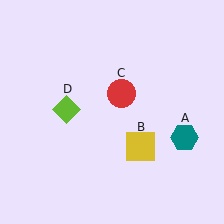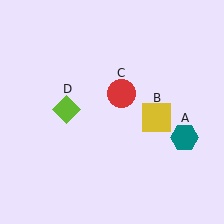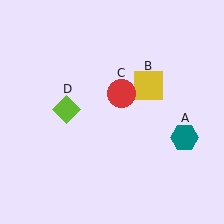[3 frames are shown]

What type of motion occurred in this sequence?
The yellow square (object B) rotated counterclockwise around the center of the scene.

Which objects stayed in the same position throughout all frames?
Teal hexagon (object A) and red circle (object C) and lime diamond (object D) remained stationary.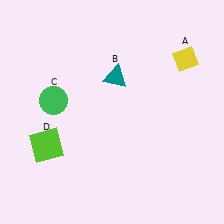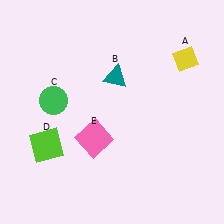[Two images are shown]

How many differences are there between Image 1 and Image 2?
There is 1 difference between the two images.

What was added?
A pink square (E) was added in Image 2.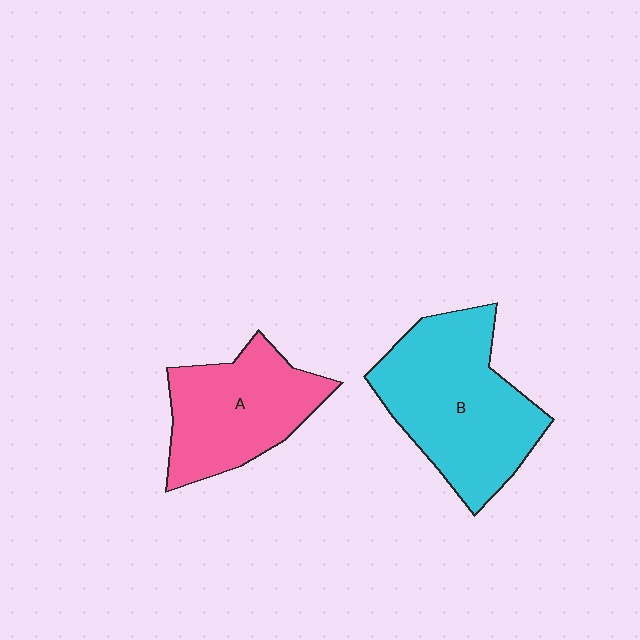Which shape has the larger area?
Shape B (cyan).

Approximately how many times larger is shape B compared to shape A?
Approximately 1.4 times.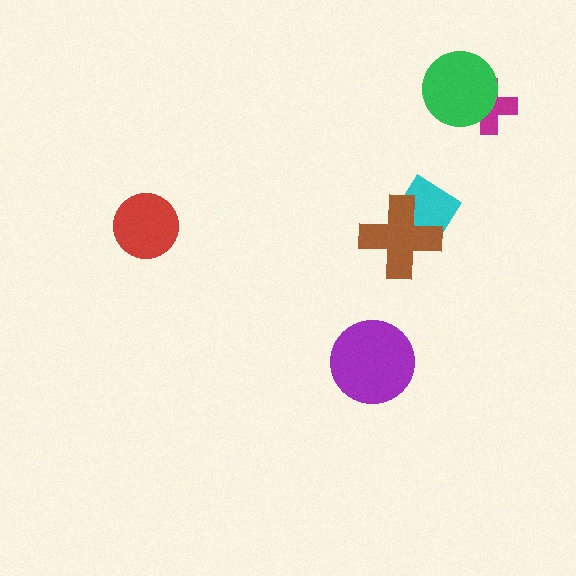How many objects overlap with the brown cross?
1 object overlaps with the brown cross.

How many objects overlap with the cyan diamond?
1 object overlaps with the cyan diamond.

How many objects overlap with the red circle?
0 objects overlap with the red circle.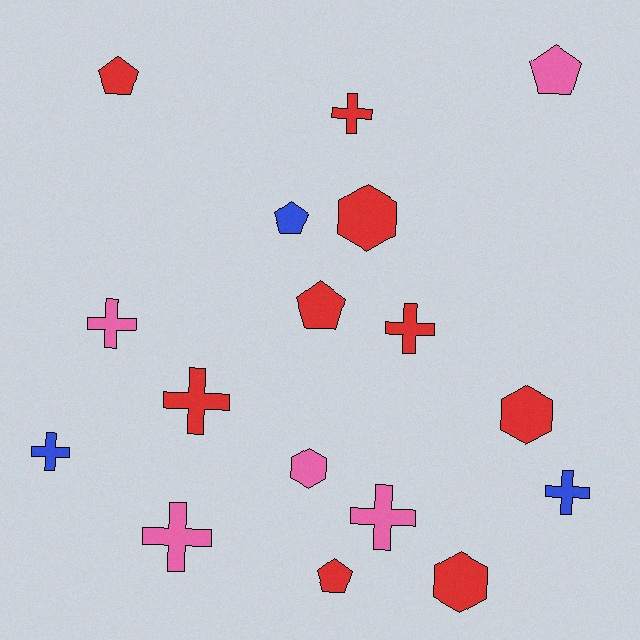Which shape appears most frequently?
Cross, with 8 objects.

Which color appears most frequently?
Red, with 9 objects.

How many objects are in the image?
There are 17 objects.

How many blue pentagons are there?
There is 1 blue pentagon.